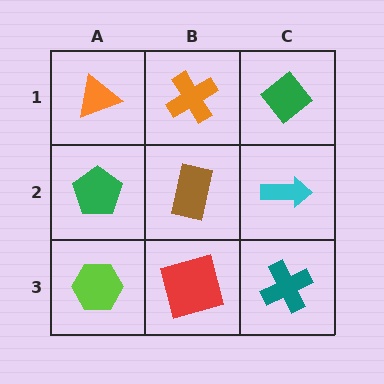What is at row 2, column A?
A green pentagon.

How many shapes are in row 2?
3 shapes.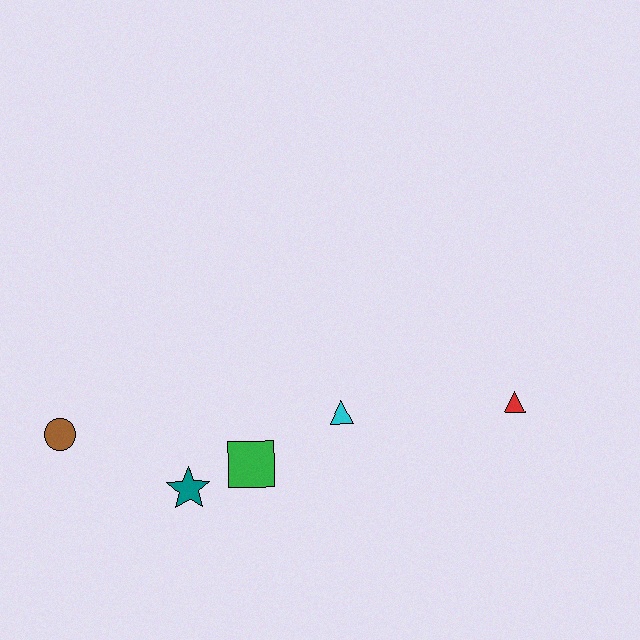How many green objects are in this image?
There is 1 green object.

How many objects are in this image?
There are 5 objects.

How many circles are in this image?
There is 1 circle.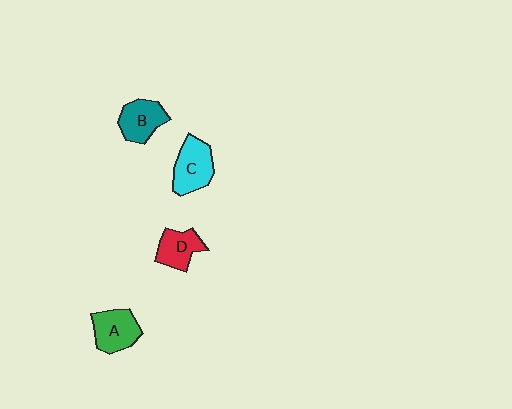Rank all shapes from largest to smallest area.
From largest to smallest: C (cyan), A (green), B (teal), D (red).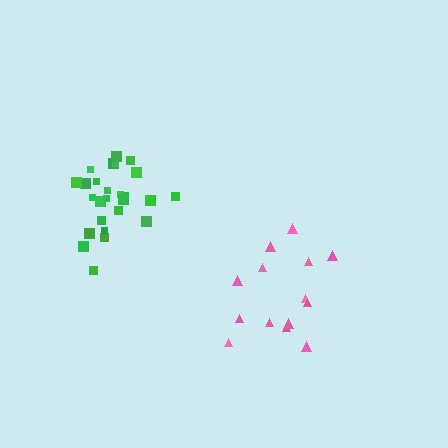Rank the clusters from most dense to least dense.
green, pink.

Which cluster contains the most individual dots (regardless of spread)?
Green (26).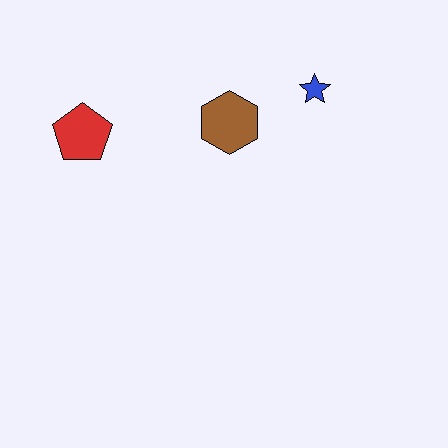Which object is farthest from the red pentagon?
The blue star is farthest from the red pentagon.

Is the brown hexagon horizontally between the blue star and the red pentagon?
Yes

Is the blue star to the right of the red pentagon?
Yes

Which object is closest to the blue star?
The brown hexagon is closest to the blue star.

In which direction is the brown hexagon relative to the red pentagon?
The brown hexagon is to the right of the red pentagon.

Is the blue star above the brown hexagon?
Yes